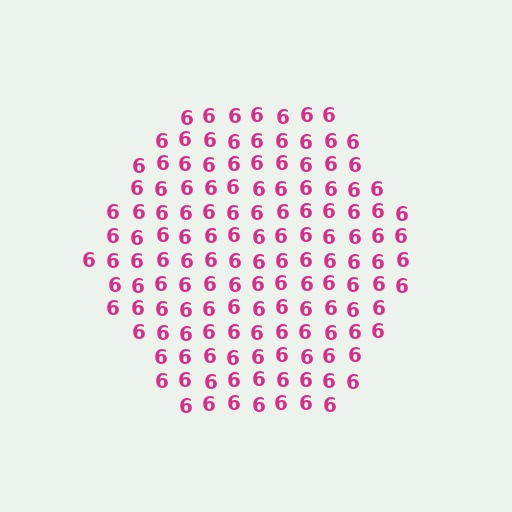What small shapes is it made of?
It is made of small digit 6's.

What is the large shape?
The large shape is a hexagon.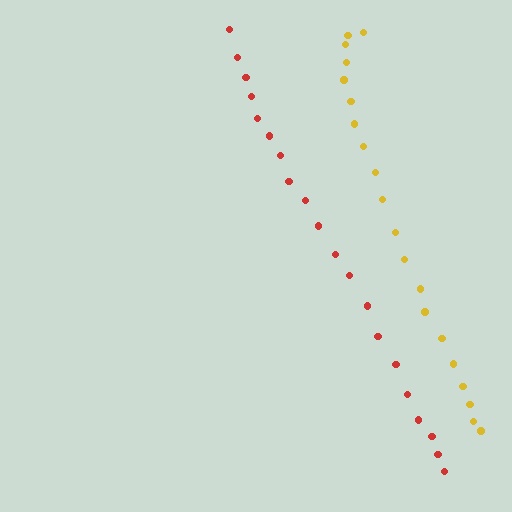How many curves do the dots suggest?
There are 2 distinct paths.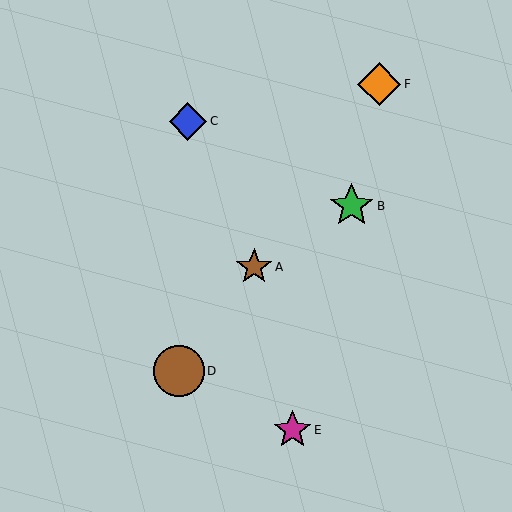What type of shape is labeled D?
Shape D is a brown circle.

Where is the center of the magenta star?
The center of the magenta star is at (292, 430).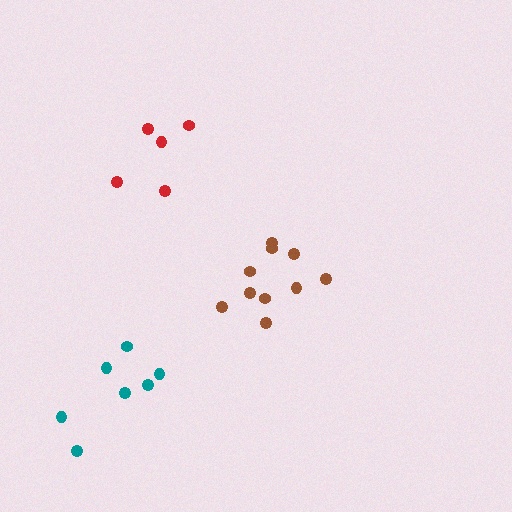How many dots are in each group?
Group 1: 10 dots, Group 2: 5 dots, Group 3: 7 dots (22 total).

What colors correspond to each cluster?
The clusters are colored: brown, red, teal.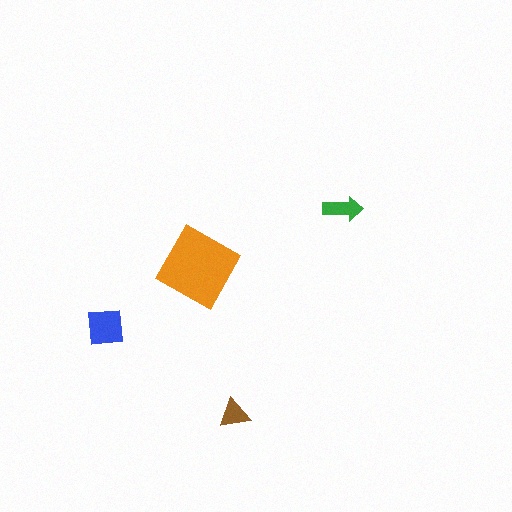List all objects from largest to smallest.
The orange diamond, the blue square, the green arrow, the brown triangle.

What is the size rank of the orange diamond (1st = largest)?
1st.